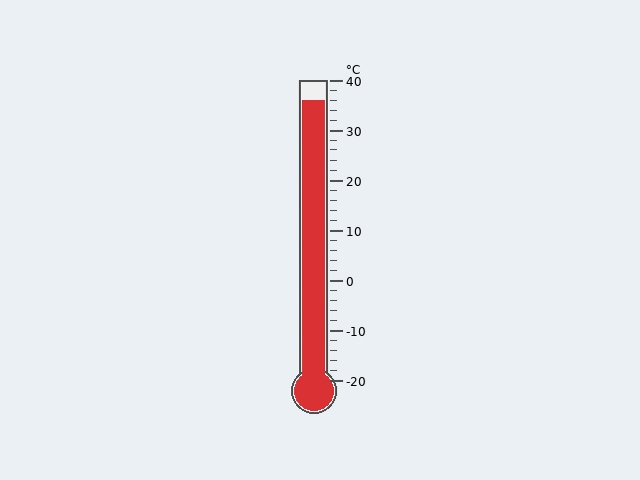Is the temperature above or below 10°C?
The temperature is above 10°C.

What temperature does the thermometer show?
The thermometer shows approximately 36°C.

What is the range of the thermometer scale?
The thermometer scale ranges from -20°C to 40°C.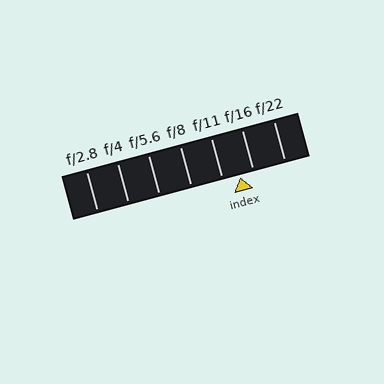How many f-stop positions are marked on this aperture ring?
There are 7 f-stop positions marked.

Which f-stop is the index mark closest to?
The index mark is closest to f/16.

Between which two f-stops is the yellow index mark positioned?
The index mark is between f/11 and f/16.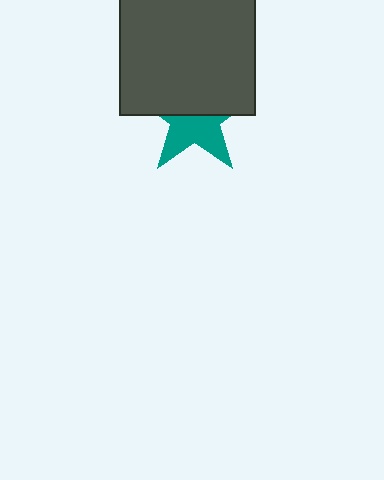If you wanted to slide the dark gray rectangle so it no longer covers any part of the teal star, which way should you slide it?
Slide it up — that is the most direct way to separate the two shapes.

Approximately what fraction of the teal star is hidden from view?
Roughly 51% of the teal star is hidden behind the dark gray rectangle.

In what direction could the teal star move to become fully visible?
The teal star could move down. That would shift it out from behind the dark gray rectangle entirely.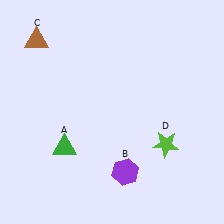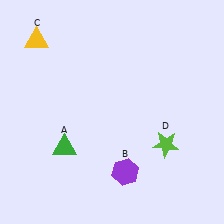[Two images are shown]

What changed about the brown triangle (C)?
In Image 1, C is brown. In Image 2, it changed to yellow.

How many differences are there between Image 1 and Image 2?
There is 1 difference between the two images.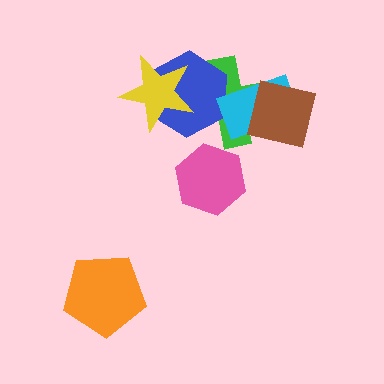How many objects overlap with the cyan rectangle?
3 objects overlap with the cyan rectangle.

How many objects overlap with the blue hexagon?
3 objects overlap with the blue hexagon.